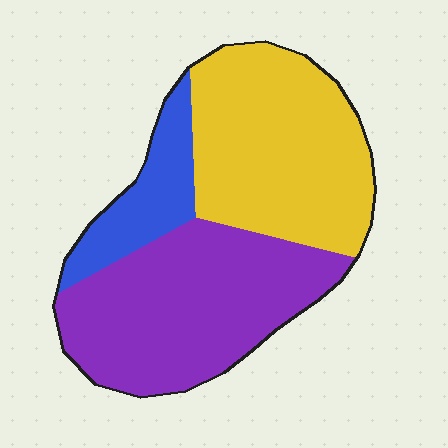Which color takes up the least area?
Blue, at roughly 15%.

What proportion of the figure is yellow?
Yellow covers roughly 40% of the figure.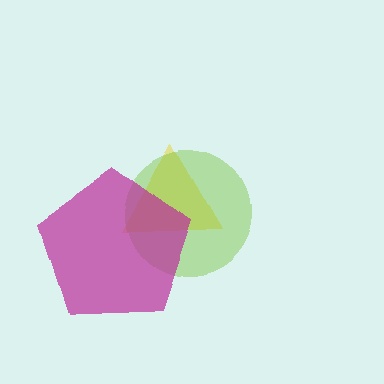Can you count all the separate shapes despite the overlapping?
Yes, there are 3 separate shapes.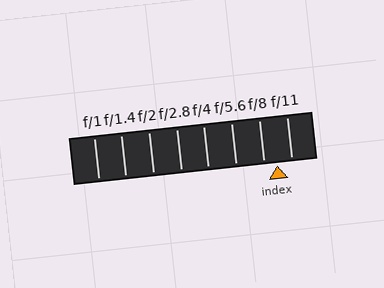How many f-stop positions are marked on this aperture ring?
There are 8 f-stop positions marked.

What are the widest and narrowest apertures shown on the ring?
The widest aperture shown is f/1 and the narrowest is f/11.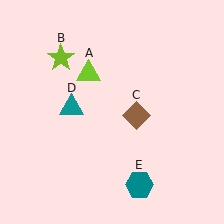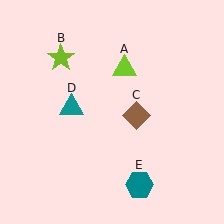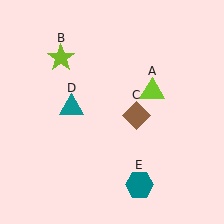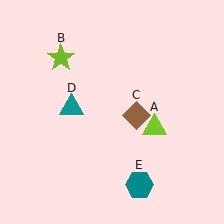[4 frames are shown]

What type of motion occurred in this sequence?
The lime triangle (object A) rotated clockwise around the center of the scene.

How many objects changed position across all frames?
1 object changed position: lime triangle (object A).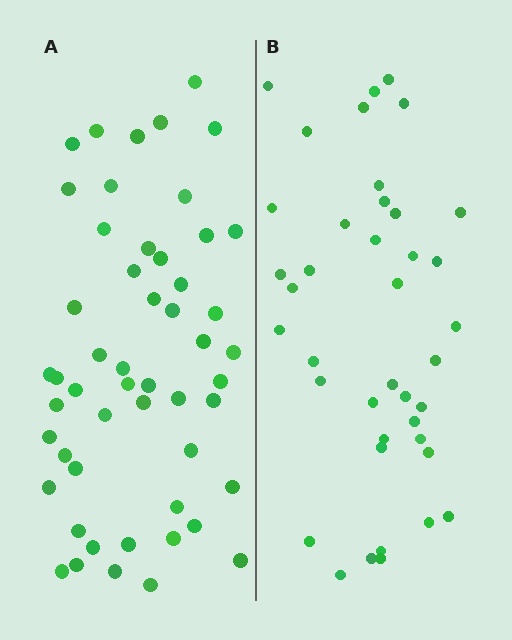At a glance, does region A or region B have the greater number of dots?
Region A (the left region) has more dots.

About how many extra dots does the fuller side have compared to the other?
Region A has roughly 12 or so more dots than region B.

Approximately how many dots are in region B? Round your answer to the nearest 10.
About 40 dots.